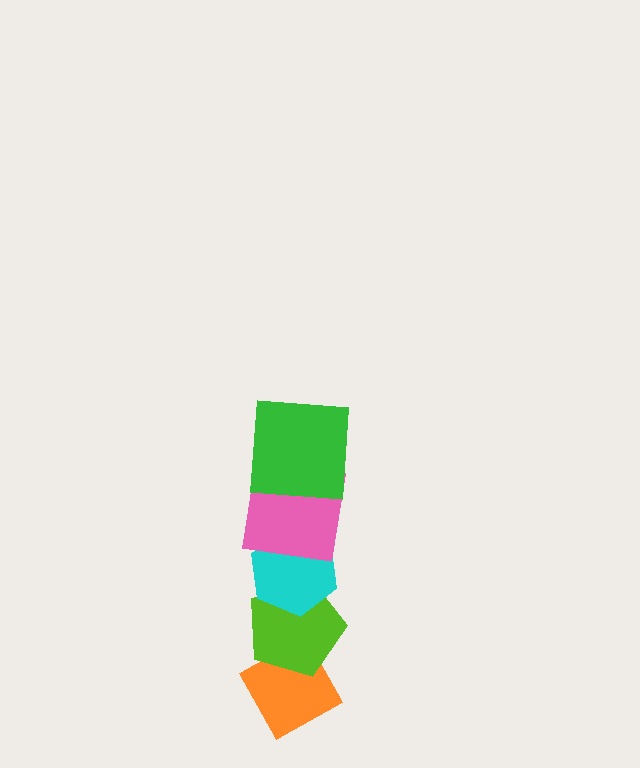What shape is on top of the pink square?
The green square is on top of the pink square.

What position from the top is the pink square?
The pink square is 2nd from the top.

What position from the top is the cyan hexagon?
The cyan hexagon is 3rd from the top.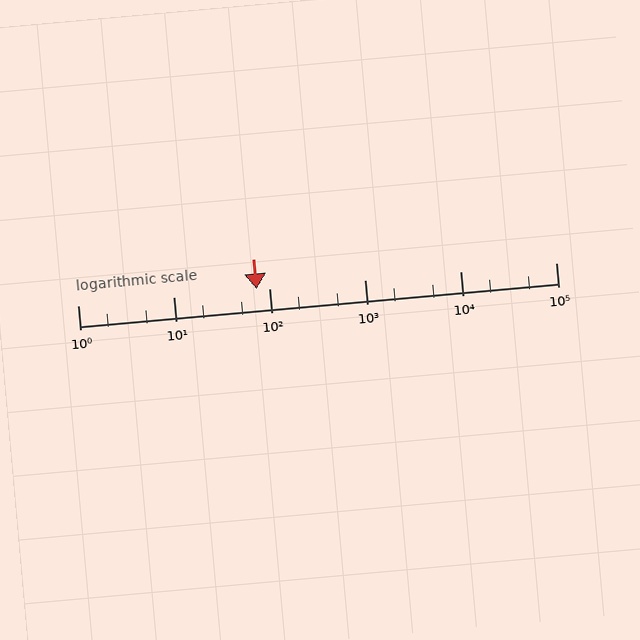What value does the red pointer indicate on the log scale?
The pointer indicates approximately 74.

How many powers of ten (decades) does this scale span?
The scale spans 5 decades, from 1 to 100000.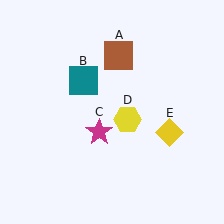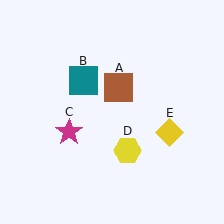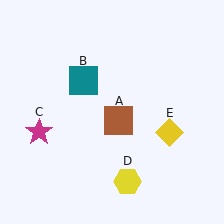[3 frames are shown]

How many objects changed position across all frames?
3 objects changed position: brown square (object A), magenta star (object C), yellow hexagon (object D).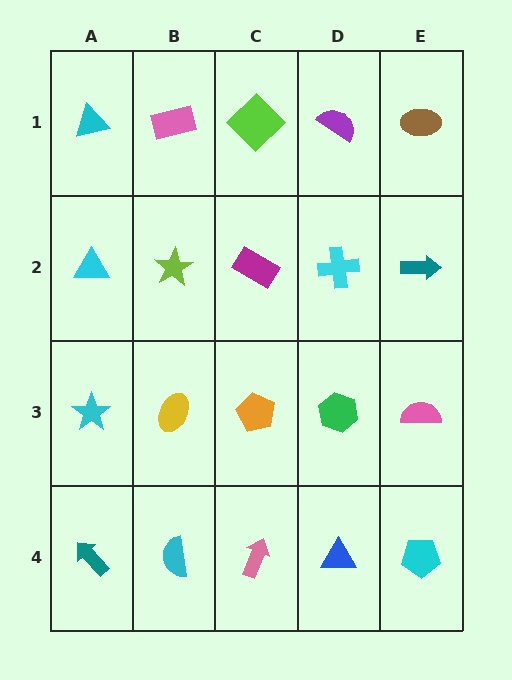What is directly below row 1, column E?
A teal arrow.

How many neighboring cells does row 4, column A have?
2.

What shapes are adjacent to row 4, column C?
An orange pentagon (row 3, column C), a cyan semicircle (row 4, column B), a blue triangle (row 4, column D).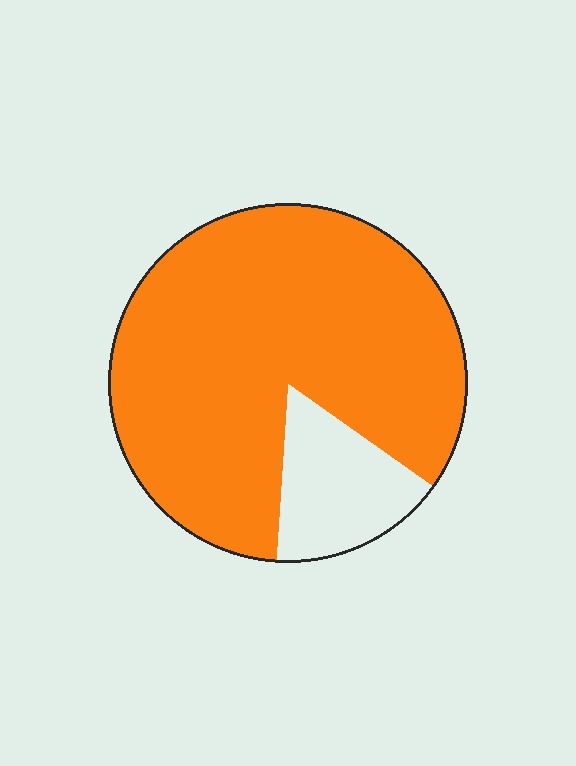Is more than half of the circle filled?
Yes.